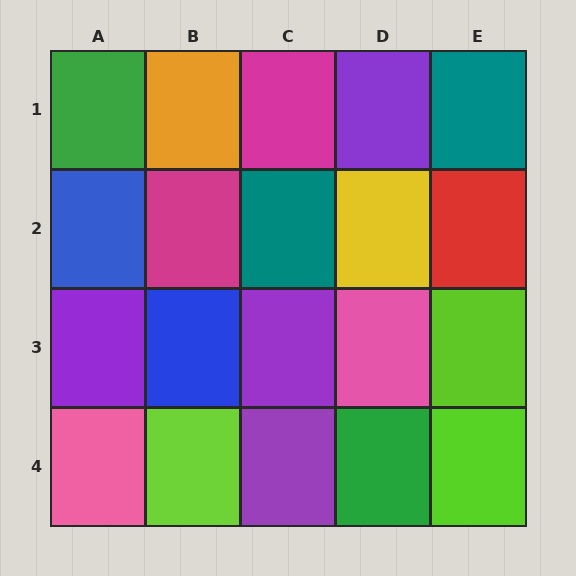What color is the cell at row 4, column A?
Pink.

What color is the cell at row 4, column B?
Lime.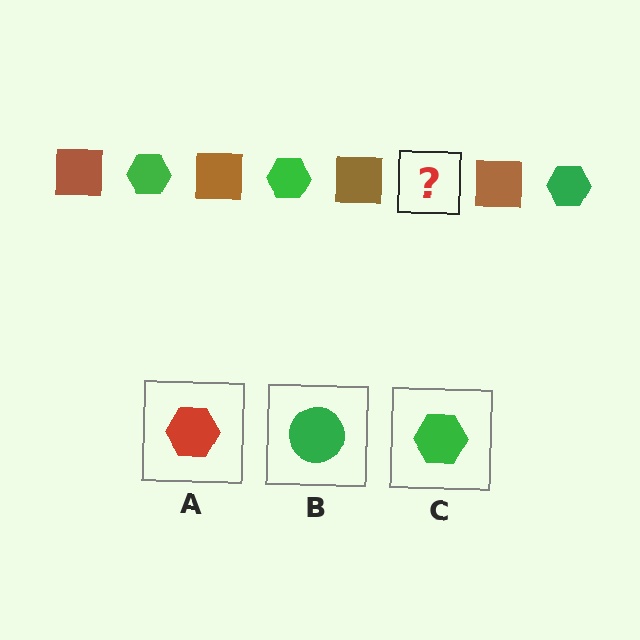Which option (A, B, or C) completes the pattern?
C.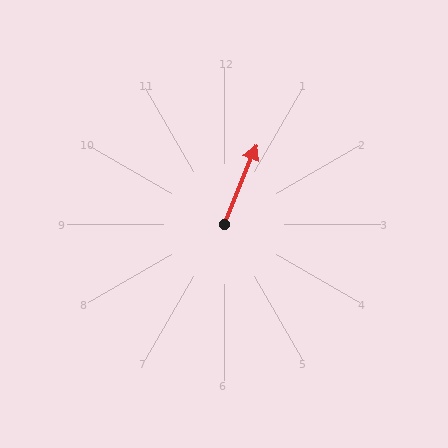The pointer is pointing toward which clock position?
Roughly 1 o'clock.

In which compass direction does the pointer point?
North.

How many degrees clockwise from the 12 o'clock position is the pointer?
Approximately 22 degrees.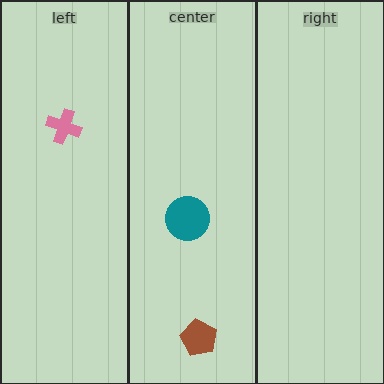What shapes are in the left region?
The pink cross.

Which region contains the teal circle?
The center region.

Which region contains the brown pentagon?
The center region.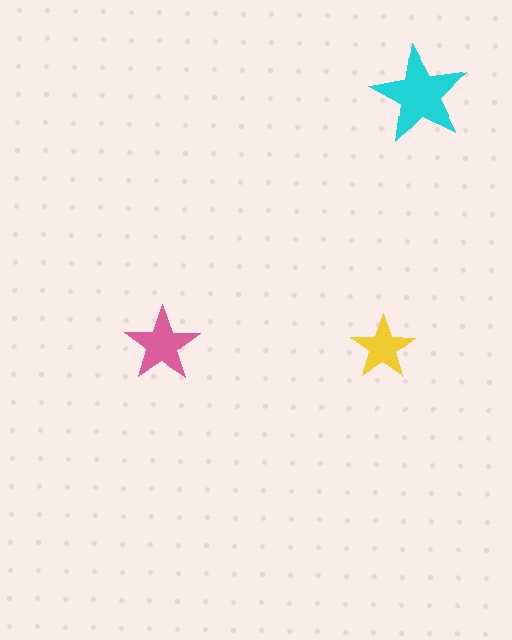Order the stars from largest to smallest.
the cyan one, the pink one, the yellow one.